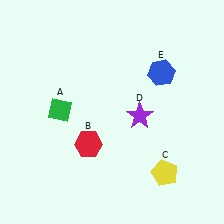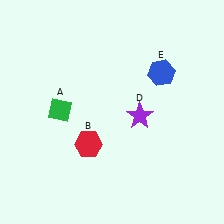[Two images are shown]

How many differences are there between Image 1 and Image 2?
There is 1 difference between the two images.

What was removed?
The yellow pentagon (C) was removed in Image 2.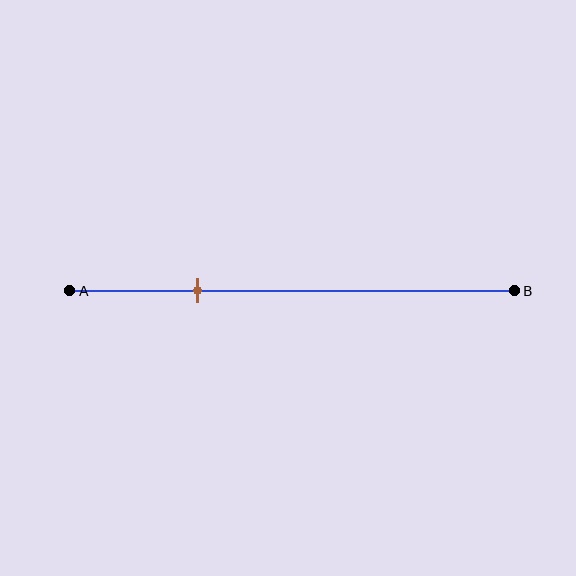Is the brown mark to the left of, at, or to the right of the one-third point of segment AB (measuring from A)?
The brown mark is to the left of the one-third point of segment AB.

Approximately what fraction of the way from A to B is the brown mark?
The brown mark is approximately 30% of the way from A to B.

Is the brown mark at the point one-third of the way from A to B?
No, the mark is at about 30% from A, not at the 33% one-third point.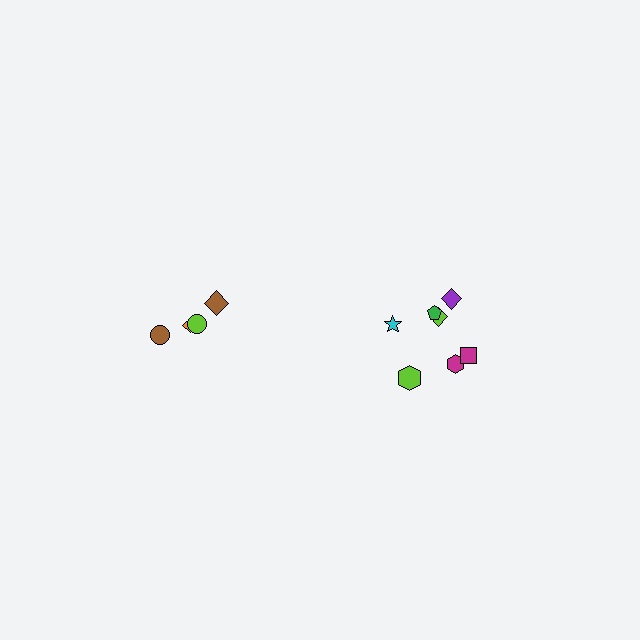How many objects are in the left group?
There are 4 objects.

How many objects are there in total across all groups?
There are 11 objects.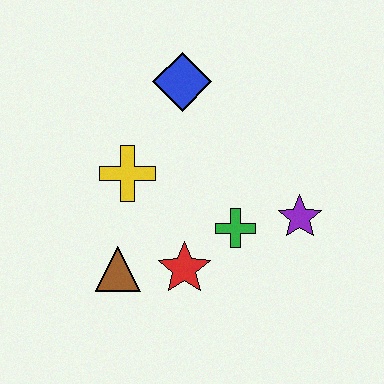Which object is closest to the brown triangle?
The red star is closest to the brown triangle.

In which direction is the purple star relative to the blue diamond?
The purple star is below the blue diamond.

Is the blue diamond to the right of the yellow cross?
Yes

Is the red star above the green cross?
No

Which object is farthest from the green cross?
The blue diamond is farthest from the green cross.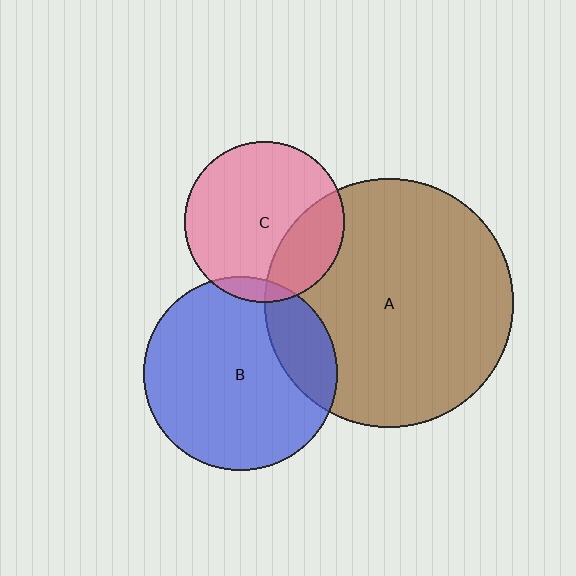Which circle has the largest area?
Circle A (brown).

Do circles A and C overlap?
Yes.